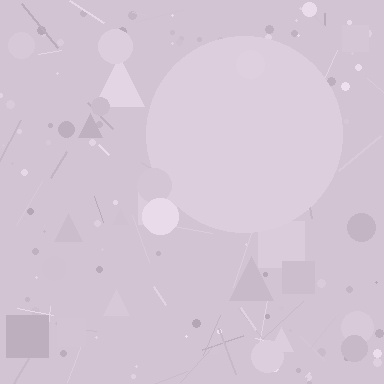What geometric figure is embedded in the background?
A circle is embedded in the background.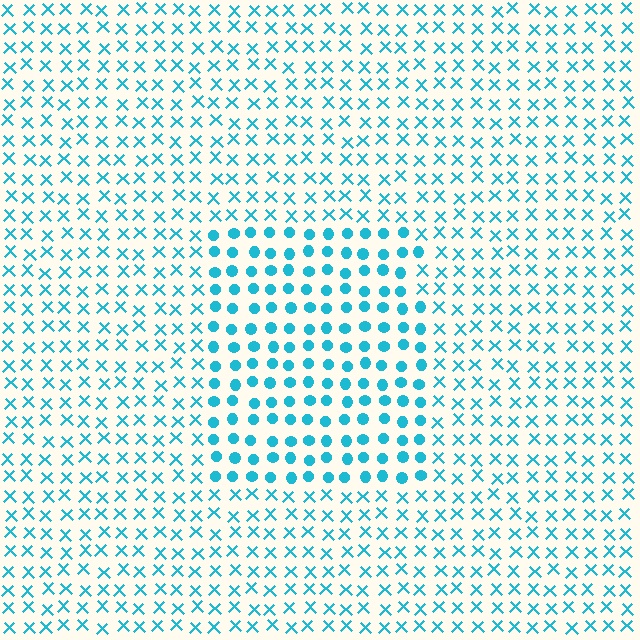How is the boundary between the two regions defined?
The boundary is defined by a change in element shape: circles inside vs. X marks outside. All elements share the same color and spacing.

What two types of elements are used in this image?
The image uses circles inside the rectangle region and X marks outside it.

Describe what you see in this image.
The image is filled with small cyan elements arranged in a uniform grid. A rectangle-shaped region contains circles, while the surrounding area contains X marks. The boundary is defined purely by the change in element shape.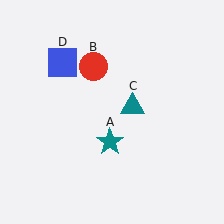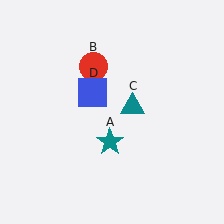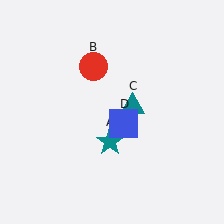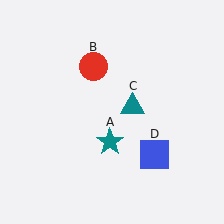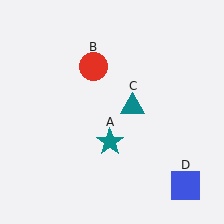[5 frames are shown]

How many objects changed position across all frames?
1 object changed position: blue square (object D).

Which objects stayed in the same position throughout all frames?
Teal star (object A) and red circle (object B) and teal triangle (object C) remained stationary.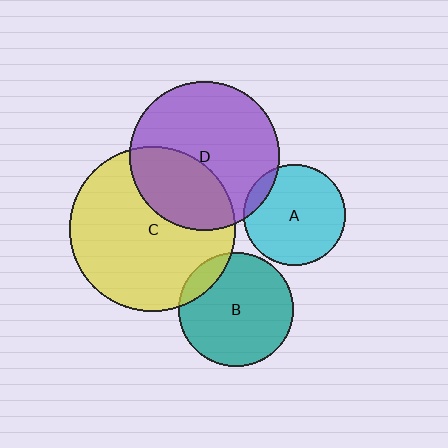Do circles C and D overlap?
Yes.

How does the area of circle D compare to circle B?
Approximately 1.7 times.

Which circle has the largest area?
Circle C (yellow).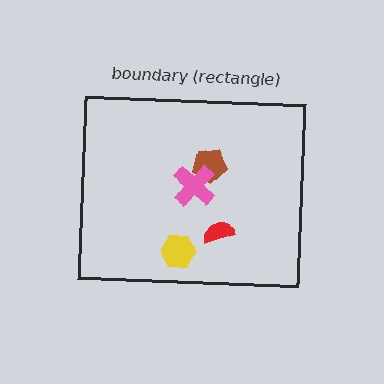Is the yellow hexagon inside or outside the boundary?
Inside.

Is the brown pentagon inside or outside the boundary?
Inside.